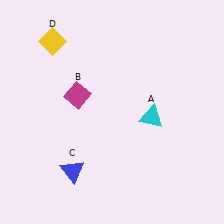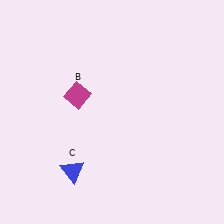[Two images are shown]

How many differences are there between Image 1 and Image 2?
There are 2 differences between the two images.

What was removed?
The yellow diamond (D), the cyan triangle (A) were removed in Image 2.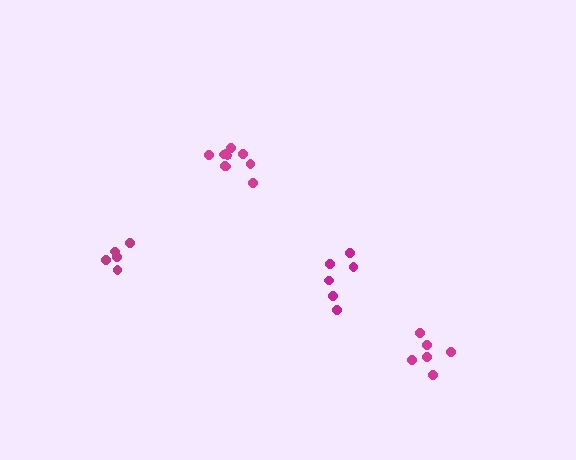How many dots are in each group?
Group 1: 5 dots, Group 2: 6 dots, Group 3: 6 dots, Group 4: 10 dots (27 total).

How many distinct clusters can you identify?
There are 4 distinct clusters.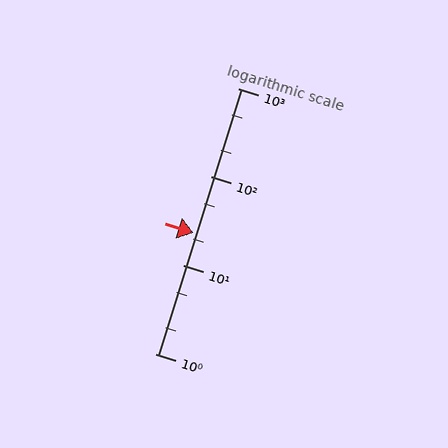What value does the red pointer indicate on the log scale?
The pointer indicates approximately 23.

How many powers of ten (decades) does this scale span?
The scale spans 3 decades, from 1 to 1000.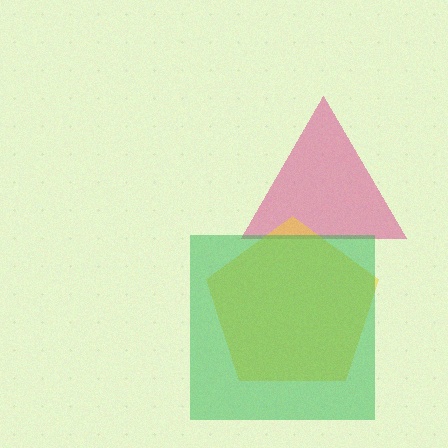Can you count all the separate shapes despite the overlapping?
Yes, there are 3 separate shapes.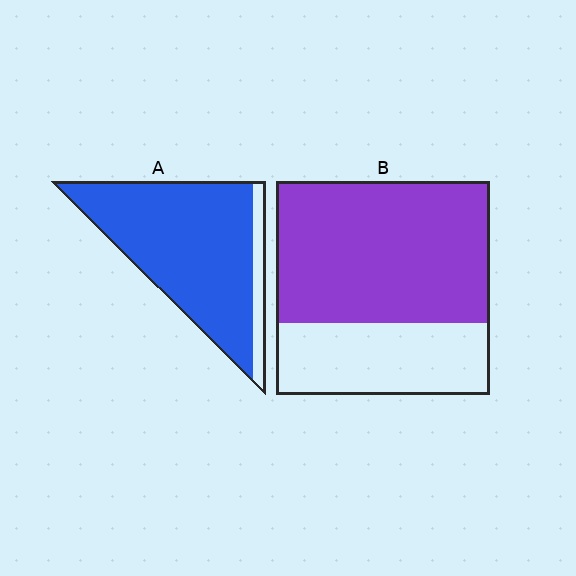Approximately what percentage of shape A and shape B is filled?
A is approximately 90% and B is approximately 65%.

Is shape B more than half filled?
Yes.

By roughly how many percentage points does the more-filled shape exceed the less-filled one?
By roughly 20 percentage points (A over B).